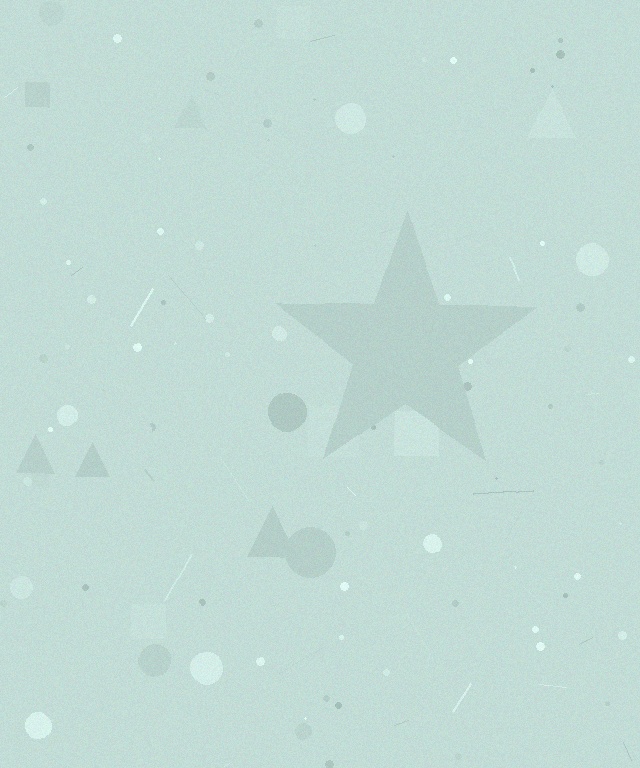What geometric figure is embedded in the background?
A star is embedded in the background.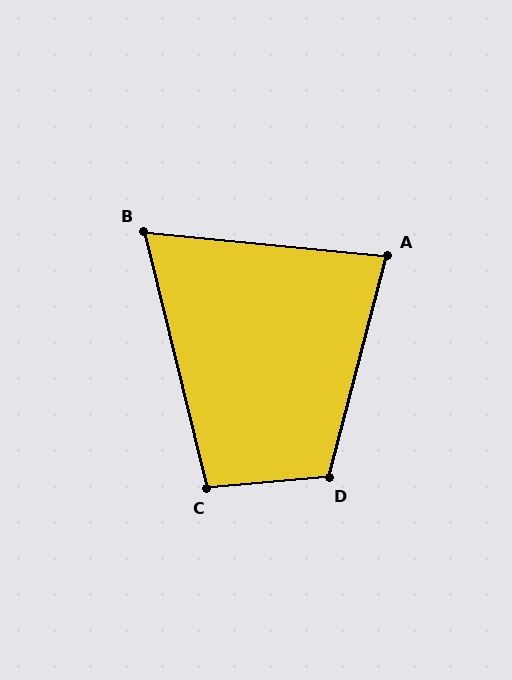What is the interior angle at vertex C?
Approximately 99 degrees (obtuse).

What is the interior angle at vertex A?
Approximately 81 degrees (acute).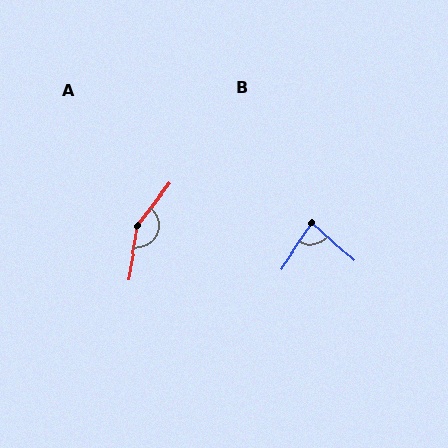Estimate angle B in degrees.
Approximately 81 degrees.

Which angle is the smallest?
B, at approximately 81 degrees.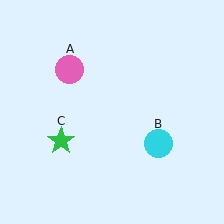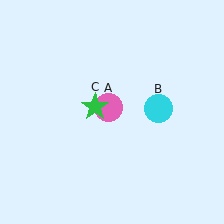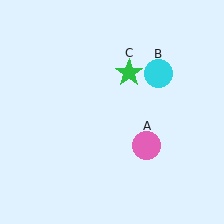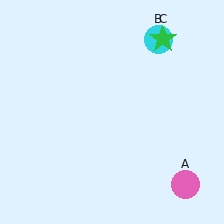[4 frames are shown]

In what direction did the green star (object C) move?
The green star (object C) moved up and to the right.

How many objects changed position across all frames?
3 objects changed position: pink circle (object A), cyan circle (object B), green star (object C).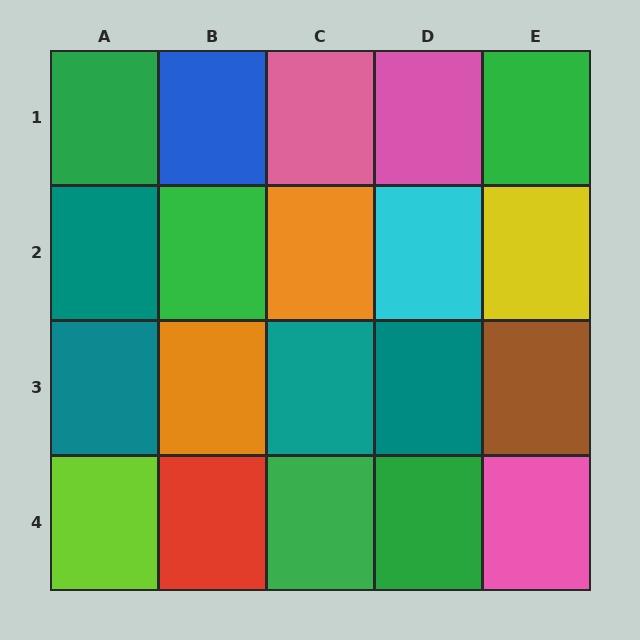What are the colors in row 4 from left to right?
Lime, red, green, green, pink.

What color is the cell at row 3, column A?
Teal.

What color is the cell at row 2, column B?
Green.